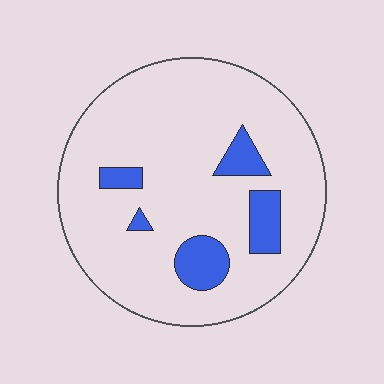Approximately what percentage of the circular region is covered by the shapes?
Approximately 15%.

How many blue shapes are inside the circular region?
5.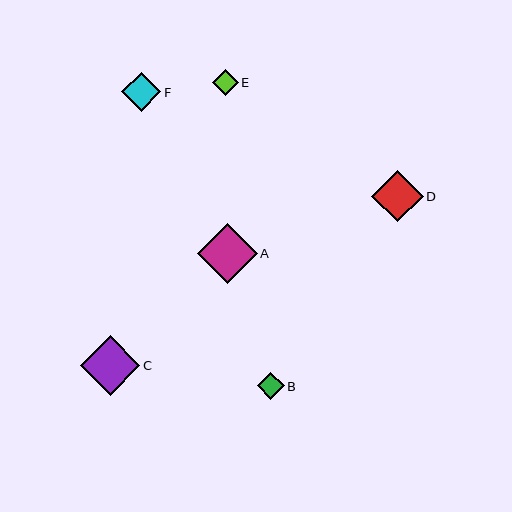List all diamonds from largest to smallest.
From largest to smallest: C, A, D, F, B, E.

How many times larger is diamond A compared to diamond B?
Diamond A is approximately 2.2 times the size of diamond B.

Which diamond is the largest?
Diamond C is the largest with a size of approximately 60 pixels.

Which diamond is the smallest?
Diamond E is the smallest with a size of approximately 26 pixels.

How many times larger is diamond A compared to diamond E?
Diamond A is approximately 2.3 times the size of diamond E.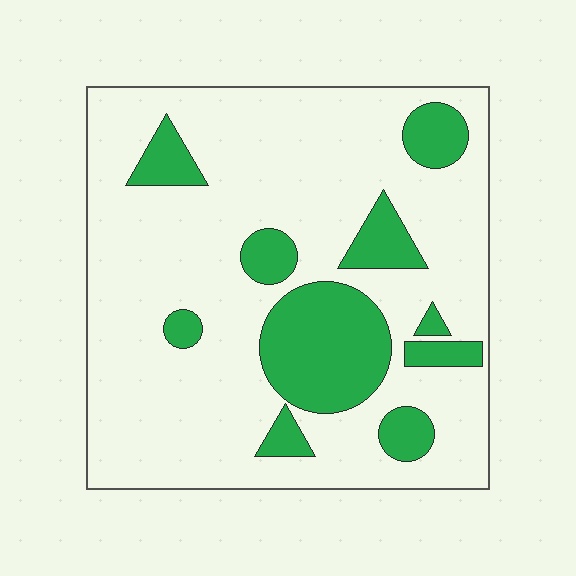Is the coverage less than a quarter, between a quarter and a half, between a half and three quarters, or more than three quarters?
Less than a quarter.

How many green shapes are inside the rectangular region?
10.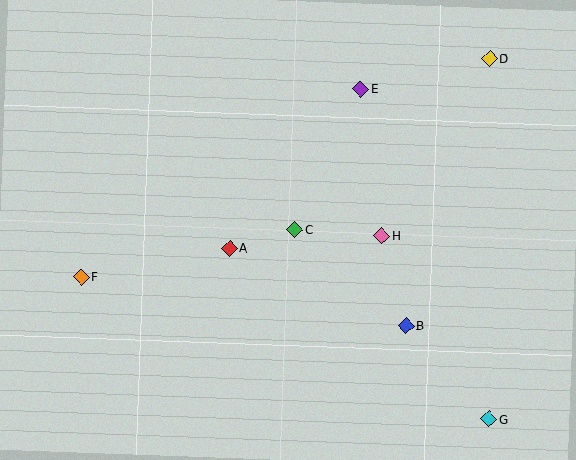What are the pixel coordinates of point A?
Point A is at (229, 248).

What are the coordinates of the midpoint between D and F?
The midpoint between D and F is at (285, 168).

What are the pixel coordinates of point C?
Point C is at (295, 229).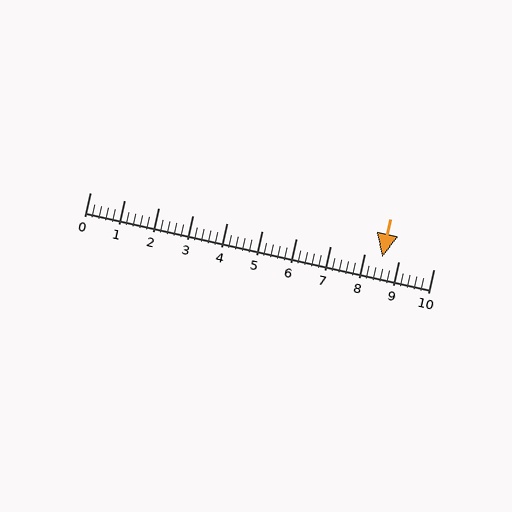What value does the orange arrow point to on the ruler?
The orange arrow points to approximately 8.5.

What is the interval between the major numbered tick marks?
The major tick marks are spaced 1 units apart.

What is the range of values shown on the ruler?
The ruler shows values from 0 to 10.